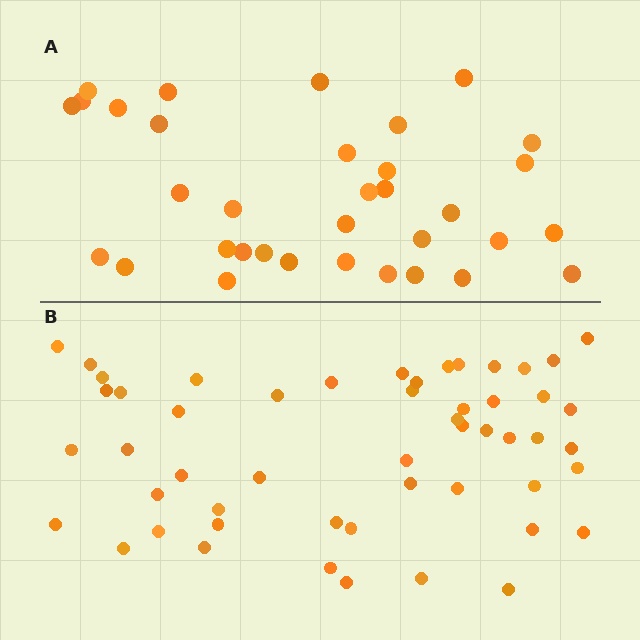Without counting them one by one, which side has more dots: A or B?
Region B (the bottom region) has more dots.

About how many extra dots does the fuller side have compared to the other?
Region B has approximately 20 more dots than region A.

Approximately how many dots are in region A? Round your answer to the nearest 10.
About 30 dots. (The exact count is 34, which rounds to 30.)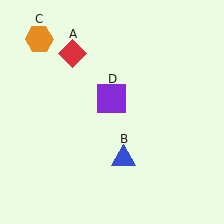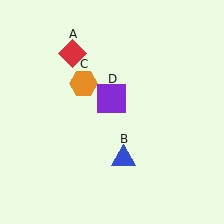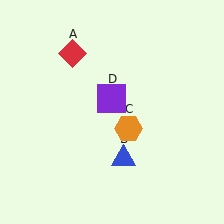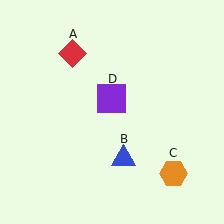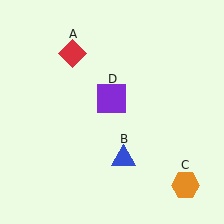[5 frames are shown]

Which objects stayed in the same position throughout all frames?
Red diamond (object A) and blue triangle (object B) and purple square (object D) remained stationary.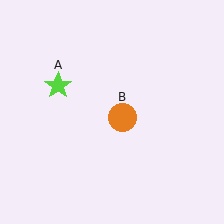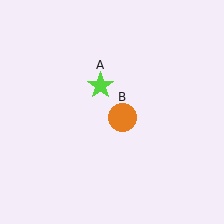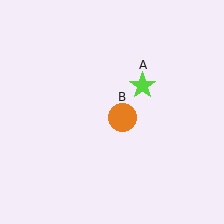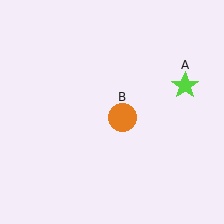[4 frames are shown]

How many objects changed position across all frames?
1 object changed position: lime star (object A).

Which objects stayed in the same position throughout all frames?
Orange circle (object B) remained stationary.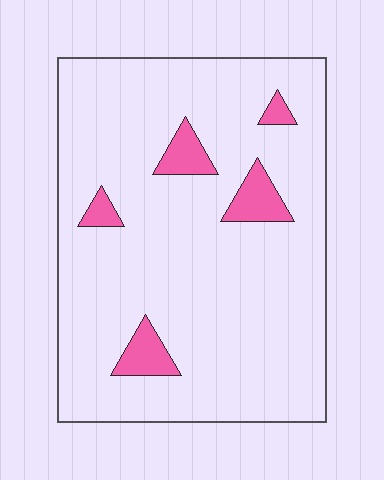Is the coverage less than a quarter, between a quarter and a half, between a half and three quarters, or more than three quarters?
Less than a quarter.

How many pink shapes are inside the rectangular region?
5.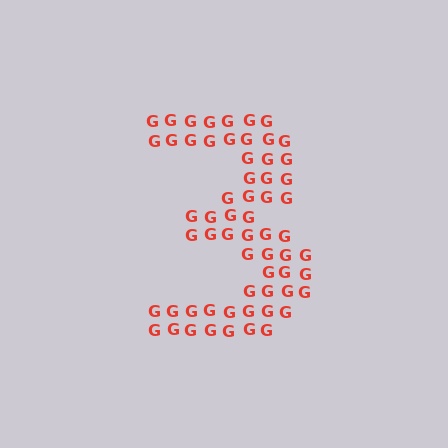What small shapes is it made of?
It is made of small letter G's.